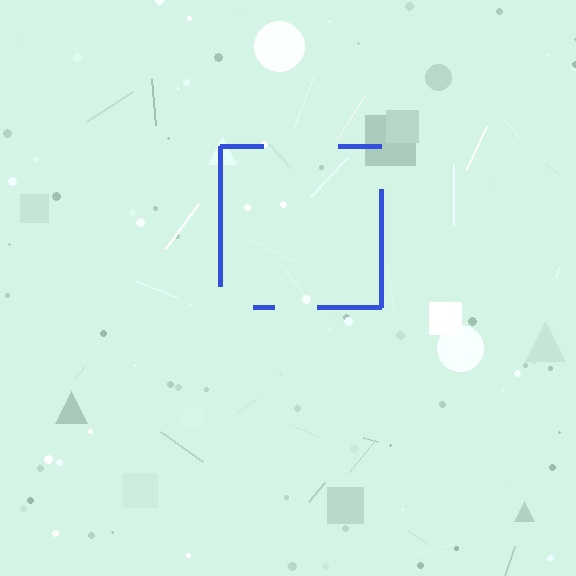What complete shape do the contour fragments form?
The contour fragments form a square.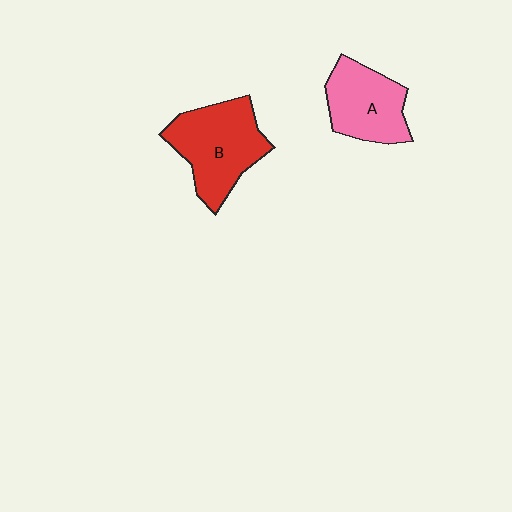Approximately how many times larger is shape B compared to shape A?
Approximately 1.3 times.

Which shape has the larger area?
Shape B (red).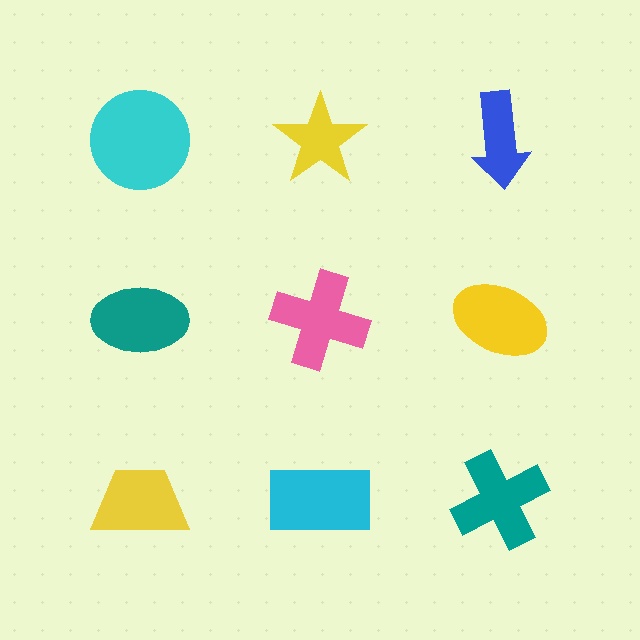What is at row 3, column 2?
A cyan rectangle.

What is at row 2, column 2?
A pink cross.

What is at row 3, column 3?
A teal cross.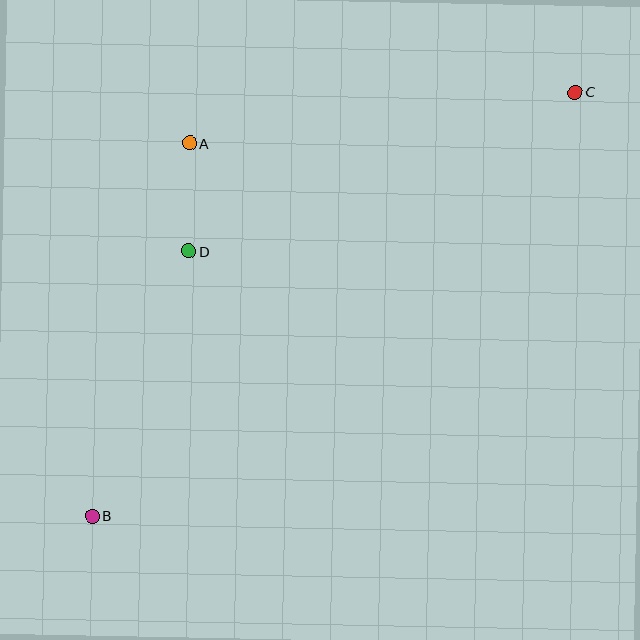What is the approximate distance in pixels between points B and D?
The distance between B and D is approximately 282 pixels.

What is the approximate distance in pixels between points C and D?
The distance between C and D is approximately 418 pixels.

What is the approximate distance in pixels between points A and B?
The distance between A and B is approximately 385 pixels.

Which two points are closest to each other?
Points A and D are closest to each other.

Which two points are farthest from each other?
Points B and C are farthest from each other.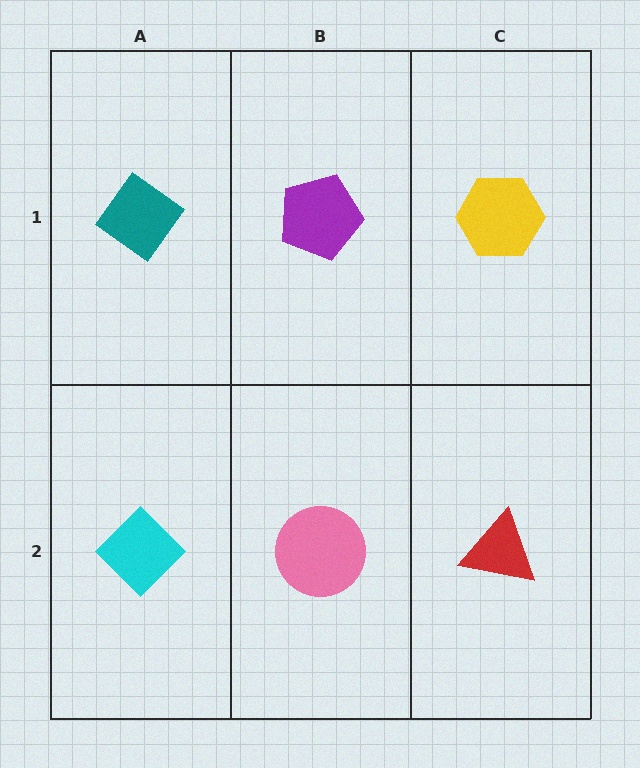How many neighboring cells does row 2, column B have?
3.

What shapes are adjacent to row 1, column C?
A red triangle (row 2, column C), a purple pentagon (row 1, column B).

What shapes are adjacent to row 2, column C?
A yellow hexagon (row 1, column C), a pink circle (row 2, column B).